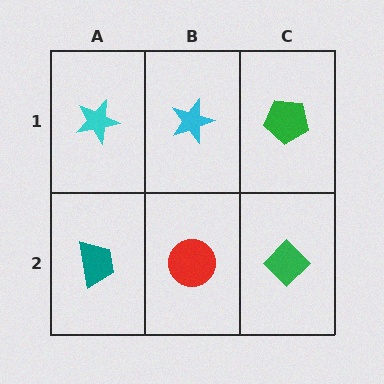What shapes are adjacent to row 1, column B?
A red circle (row 2, column B), a cyan star (row 1, column A), a green pentagon (row 1, column C).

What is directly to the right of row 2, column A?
A red circle.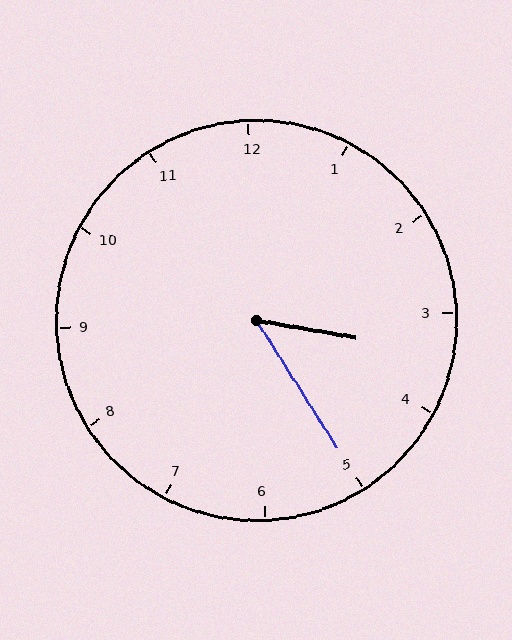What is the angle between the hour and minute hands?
Approximately 48 degrees.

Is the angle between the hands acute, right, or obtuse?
It is acute.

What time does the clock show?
3:25.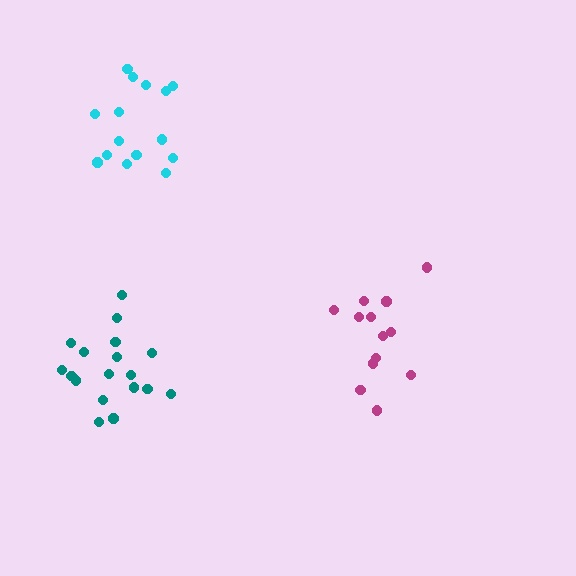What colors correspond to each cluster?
The clusters are colored: cyan, magenta, teal.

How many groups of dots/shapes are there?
There are 3 groups.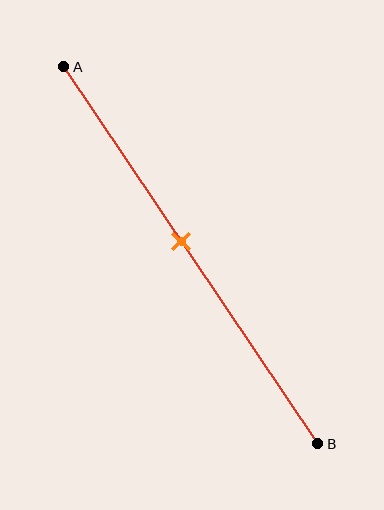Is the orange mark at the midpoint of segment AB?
No, the mark is at about 45% from A, not at the 50% midpoint.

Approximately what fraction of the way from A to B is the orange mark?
The orange mark is approximately 45% of the way from A to B.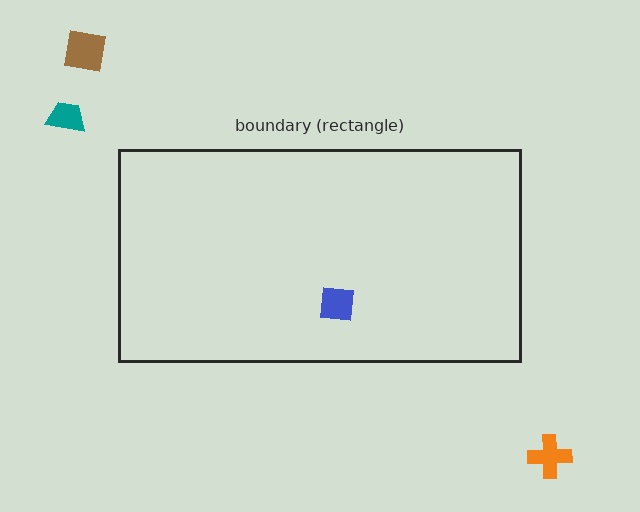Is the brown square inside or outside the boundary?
Outside.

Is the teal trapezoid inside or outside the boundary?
Outside.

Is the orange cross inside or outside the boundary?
Outside.